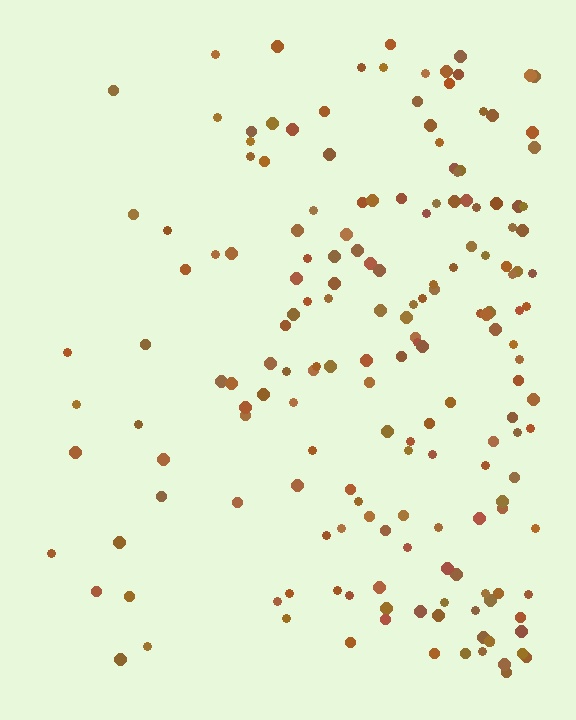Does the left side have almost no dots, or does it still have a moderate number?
Still a moderate number, just noticeably fewer than the right.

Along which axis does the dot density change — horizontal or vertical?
Horizontal.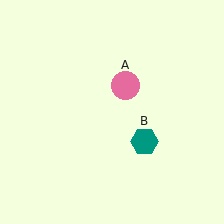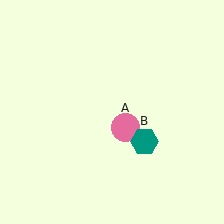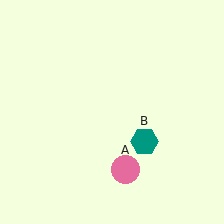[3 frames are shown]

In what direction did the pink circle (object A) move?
The pink circle (object A) moved down.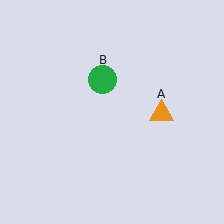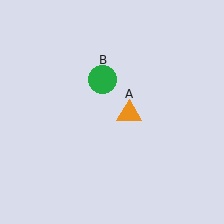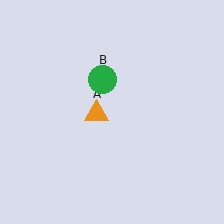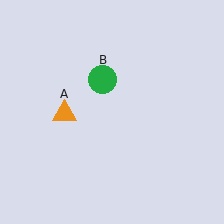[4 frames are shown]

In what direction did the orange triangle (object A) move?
The orange triangle (object A) moved left.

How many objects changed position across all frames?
1 object changed position: orange triangle (object A).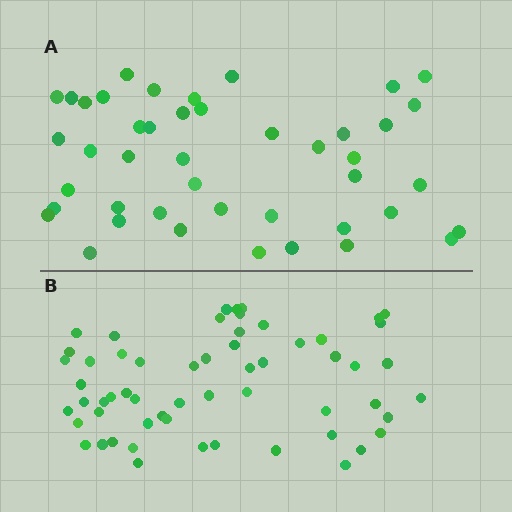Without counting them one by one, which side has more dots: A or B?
Region B (the bottom region) has more dots.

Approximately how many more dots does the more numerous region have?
Region B has approximately 15 more dots than region A.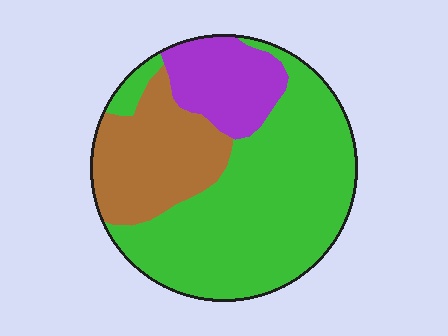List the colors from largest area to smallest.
From largest to smallest: green, brown, purple.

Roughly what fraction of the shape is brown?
Brown takes up about one quarter (1/4) of the shape.